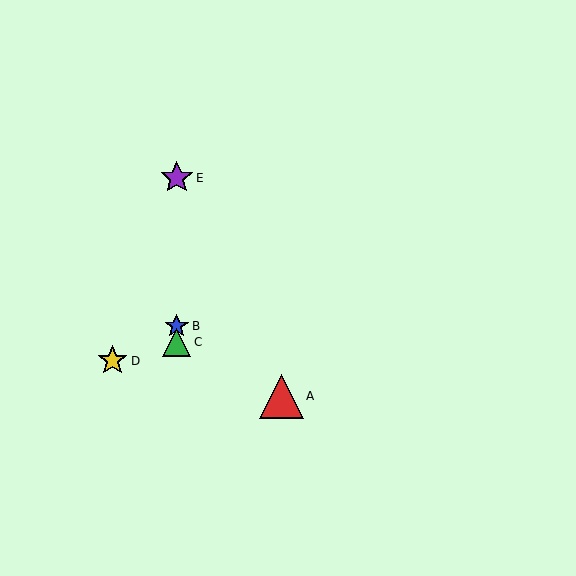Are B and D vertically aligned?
No, B is at x≈177 and D is at x≈113.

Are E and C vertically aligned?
Yes, both are at x≈177.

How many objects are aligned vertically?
3 objects (B, C, E) are aligned vertically.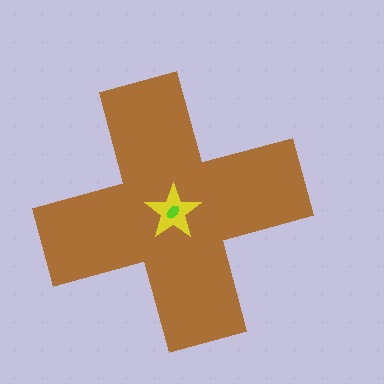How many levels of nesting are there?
3.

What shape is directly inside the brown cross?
The yellow star.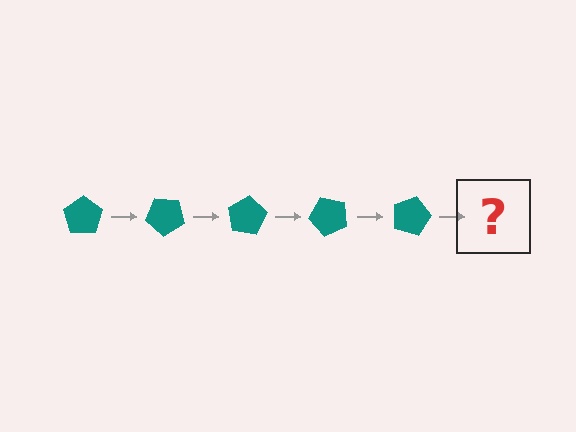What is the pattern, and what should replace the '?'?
The pattern is that the pentagon rotates 40 degrees each step. The '?' should be a teal pentagon rotated 200 degrees.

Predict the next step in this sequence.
The next step is a teal pentagon rotated 200 degrees.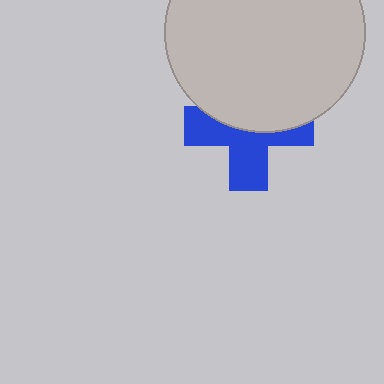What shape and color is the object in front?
The object in front is a light gray circle.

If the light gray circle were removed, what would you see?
You would see the complete blue cross.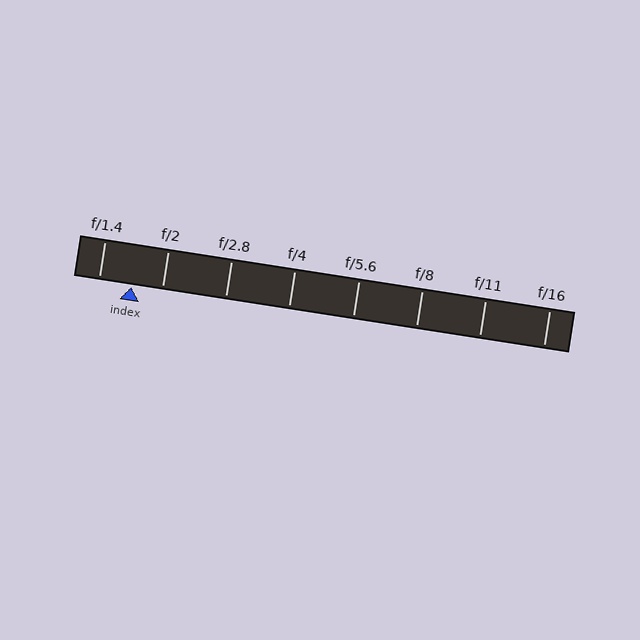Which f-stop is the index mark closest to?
The index mark is closest to f/2.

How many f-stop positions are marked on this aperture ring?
There are 8 f-stop positions marked.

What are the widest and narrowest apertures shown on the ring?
The widest aperture shown is f/1.4 and the narrowest is f/16.